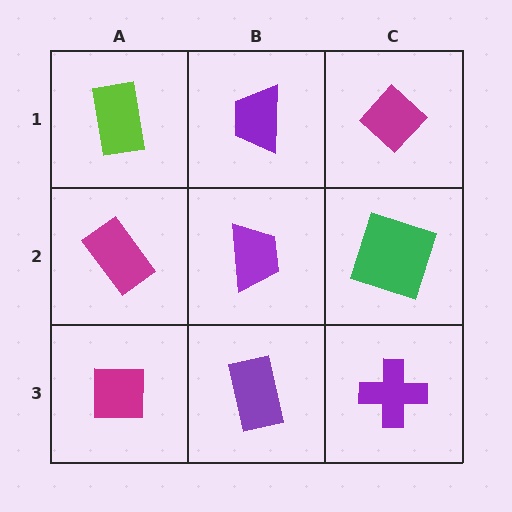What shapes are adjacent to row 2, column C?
A magenta diamond (row 1, column C), a purple cross (row 3, column C), a purple trapezoid (row 2, column B).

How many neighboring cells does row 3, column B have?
3.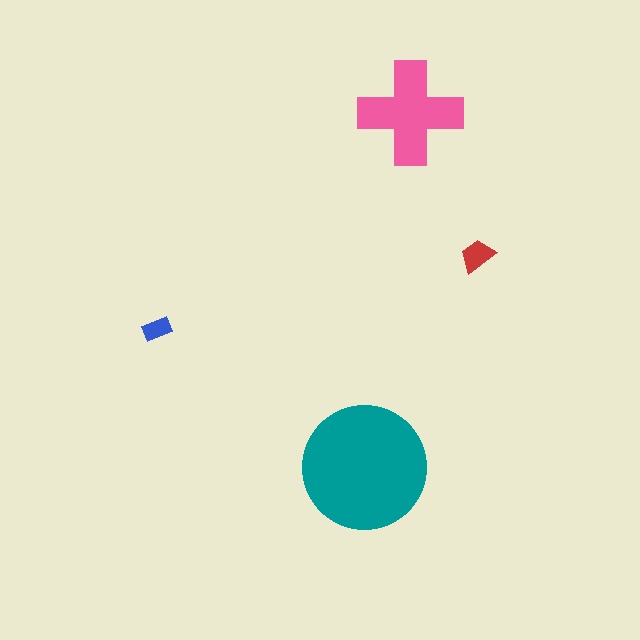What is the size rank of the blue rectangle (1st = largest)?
4th.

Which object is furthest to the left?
The blue rectangle is leftmost.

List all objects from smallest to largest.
The blue rectangle, the red trapezoid, the pink cross, the teal circle.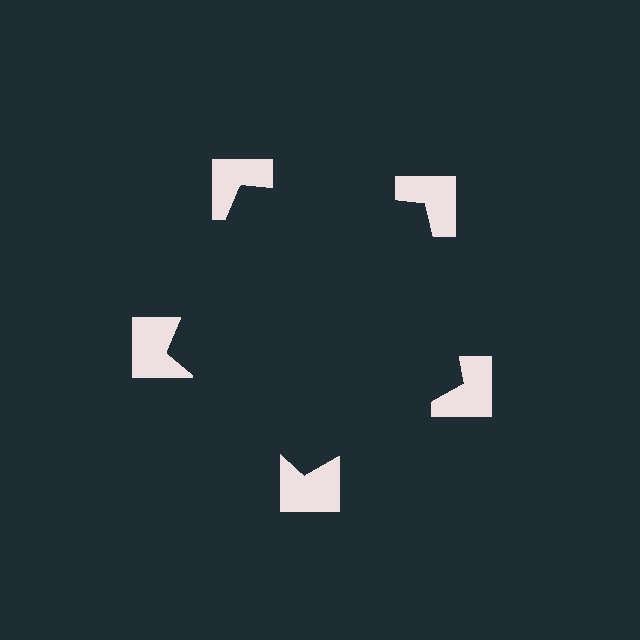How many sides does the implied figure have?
5 sides.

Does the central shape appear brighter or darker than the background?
It typically appears slightly darker than the background, even though no actual brightness change is drawn.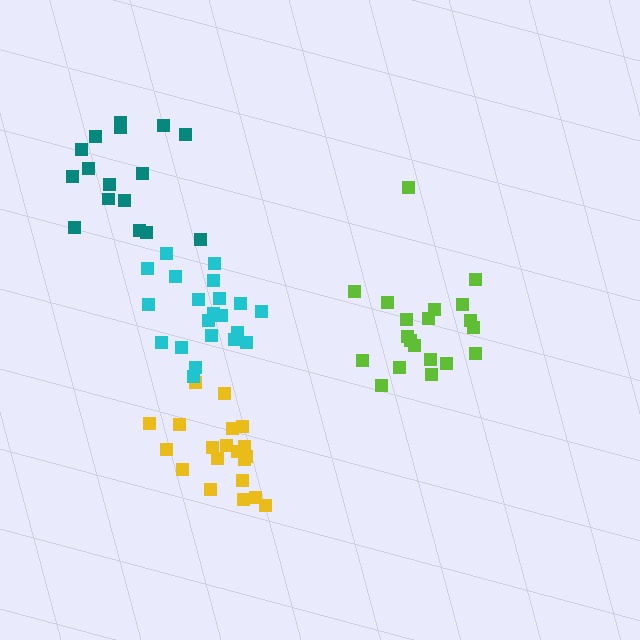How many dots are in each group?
Group 1: 20 dots, Group 2: 20 dots, Group 3: 16 dots, Group 4: 21 dots (77 total).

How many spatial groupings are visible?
There are 4 spatial groupings.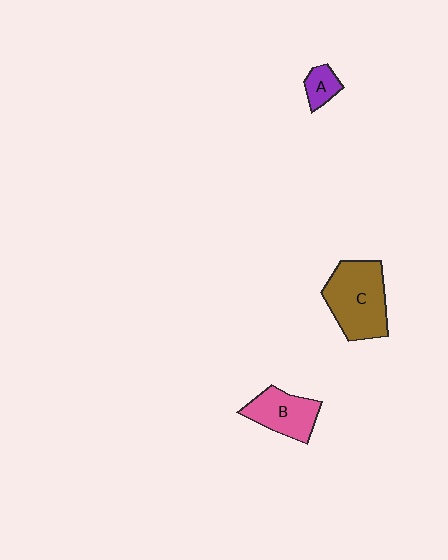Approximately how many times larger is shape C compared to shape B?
Approximately 1.5 times.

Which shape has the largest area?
Shape C (brown).